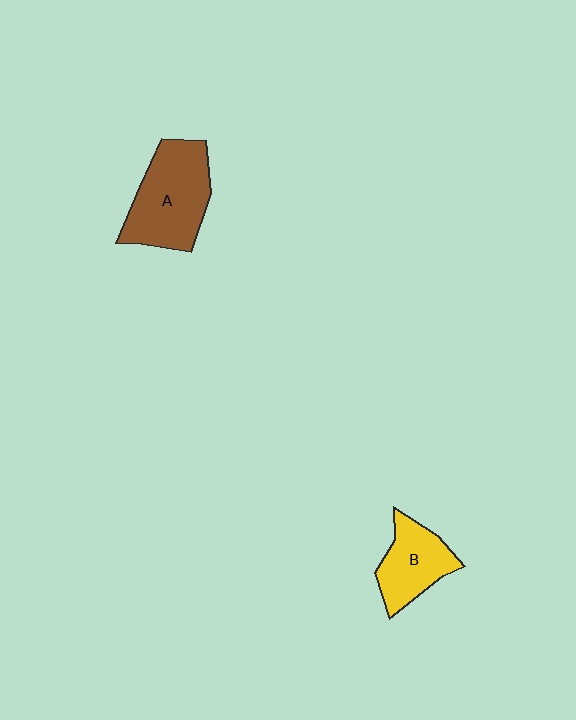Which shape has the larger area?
Shape A (brown).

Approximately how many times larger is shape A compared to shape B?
Approximately 1.5 times.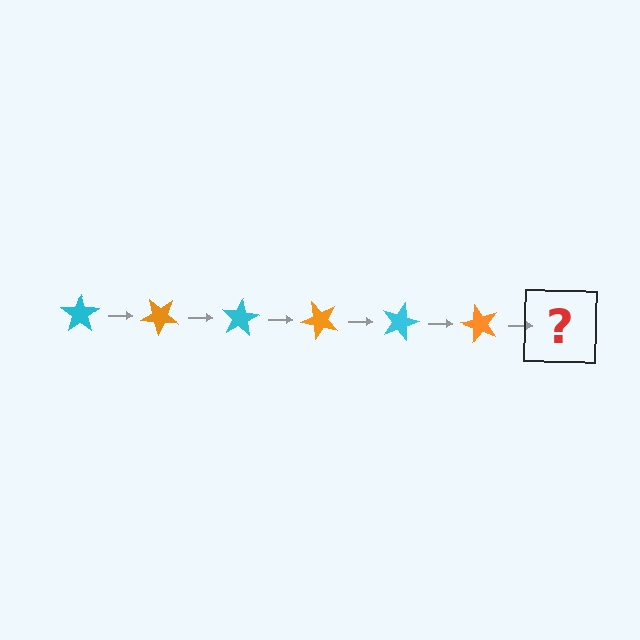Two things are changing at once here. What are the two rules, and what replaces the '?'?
The two rules are that it rotates 40 degrees each step and the color cycles through cyan and orange. The '?' should be a cyan star, rotated 240 degrees from the start.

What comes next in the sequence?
The next element should be a cyan star, rotated 240 degrees from the start.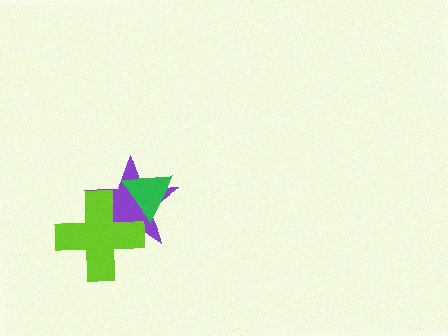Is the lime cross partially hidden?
No, no other shape covers it.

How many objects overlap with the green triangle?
2 objects overlap with the green triangle.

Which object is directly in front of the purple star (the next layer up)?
The green triangle is directly in front of the purple star.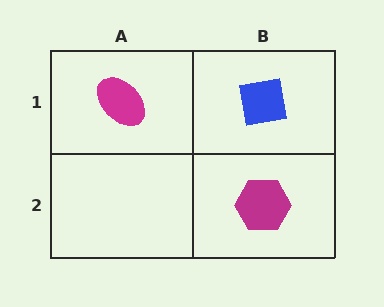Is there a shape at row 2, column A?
No, that cell is empty.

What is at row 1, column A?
A magenta ellipse.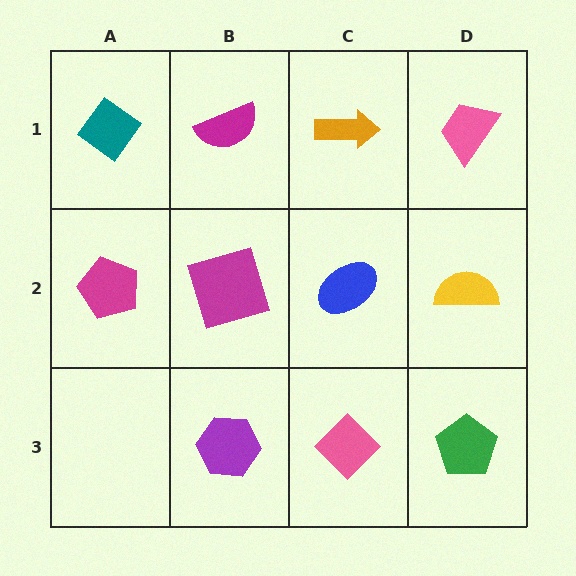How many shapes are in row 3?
3 shapes.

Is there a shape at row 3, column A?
No, that cell is empty.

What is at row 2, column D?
A yellow semicircle.